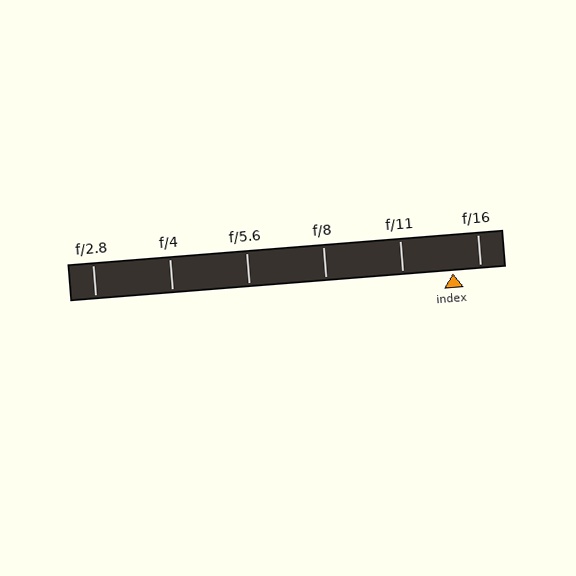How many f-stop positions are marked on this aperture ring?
There are 6 f-stop positions marked.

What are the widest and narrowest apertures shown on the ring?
The widest aperture shown is f/2.8 and the narrowest is f/16.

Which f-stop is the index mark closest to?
The index mark is closest to f/16.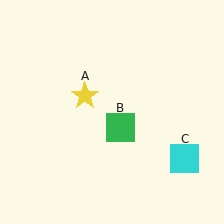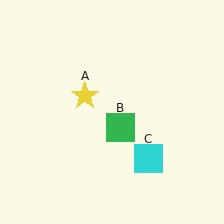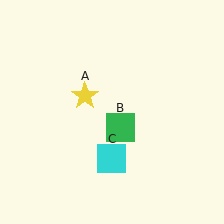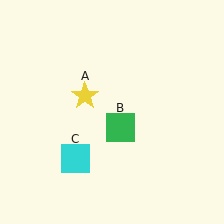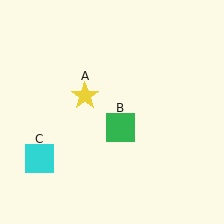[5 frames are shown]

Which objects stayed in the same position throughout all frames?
Yellow star (object A) and green square (object B) remained stationary.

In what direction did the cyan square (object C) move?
The cyan square (object C) moved left.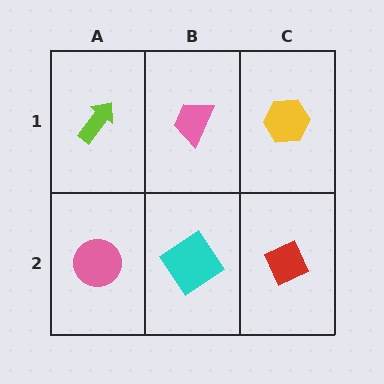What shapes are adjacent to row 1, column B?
A cyan diamond (row 2, column B), a lime arrow (row 1, column A), a yellow hexagon (row 1, column C).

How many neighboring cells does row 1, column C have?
2.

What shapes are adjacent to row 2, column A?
A lime arrow (row 1, column A), a cyan diamond (row 2, column B).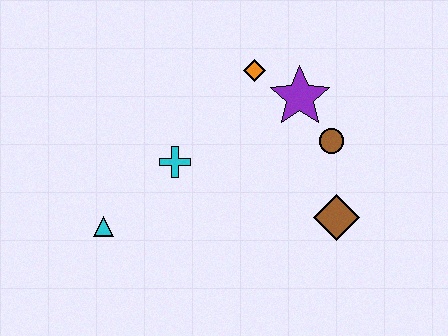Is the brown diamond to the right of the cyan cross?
Yes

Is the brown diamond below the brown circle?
Yes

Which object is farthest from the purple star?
The cyan triangle is farthest from the purple star.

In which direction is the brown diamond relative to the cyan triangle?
The brown diamond is to the right of the cyan triangle.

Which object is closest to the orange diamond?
The purple star is closest to the orange diamond.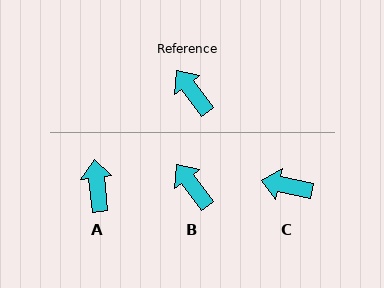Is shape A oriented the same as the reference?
No, it is off by about 30 degrees.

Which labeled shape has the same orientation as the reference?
B.